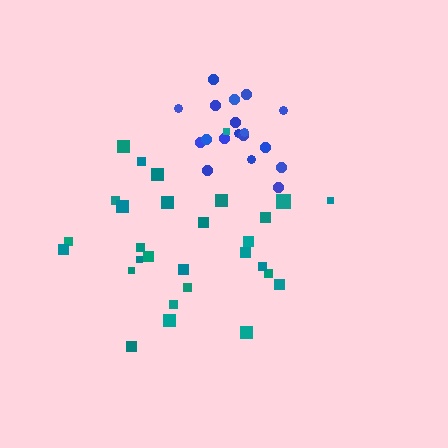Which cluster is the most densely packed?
Blue.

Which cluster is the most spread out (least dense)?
Teal.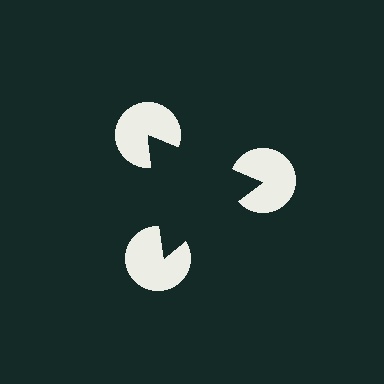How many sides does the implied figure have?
3 sides.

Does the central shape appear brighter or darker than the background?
It typically appears slightly darker than the background, even though no actual brightness change is drawn.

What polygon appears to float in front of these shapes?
An illusory triangle — its edges are inferred from the aligned wedge cuts in the pac-man discs, not physically drawn.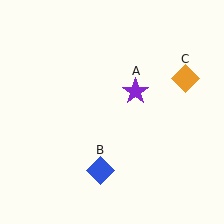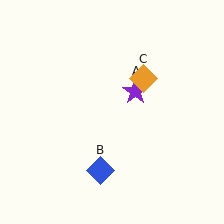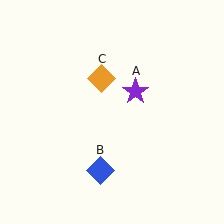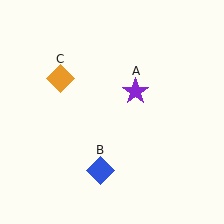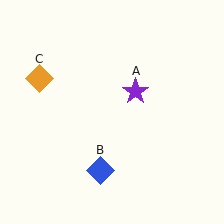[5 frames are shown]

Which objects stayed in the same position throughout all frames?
Purple star (object A) and blue diamond (object B) remained stationary.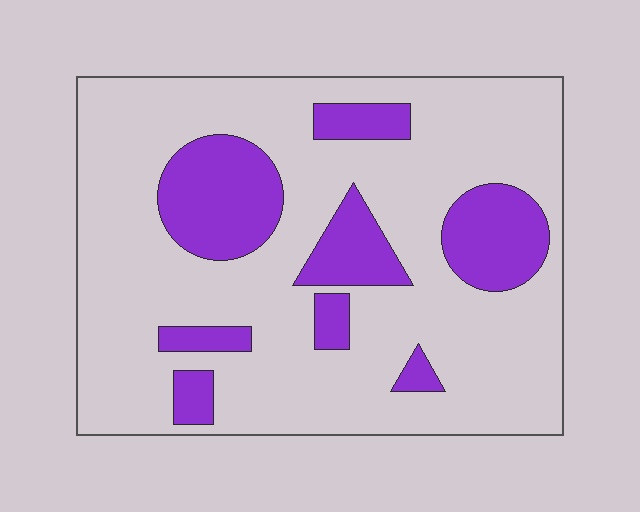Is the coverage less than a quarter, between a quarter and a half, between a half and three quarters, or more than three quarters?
Less than a quarter.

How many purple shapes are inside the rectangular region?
8.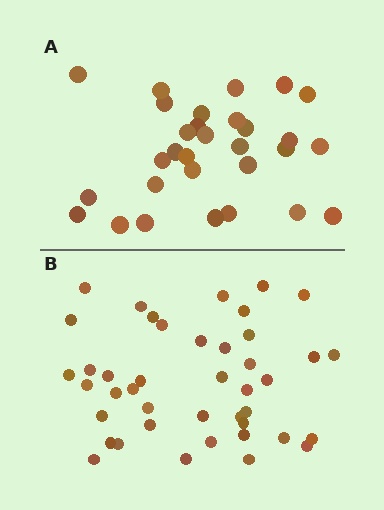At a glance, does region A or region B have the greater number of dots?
Region B (the bottom region) has more dots.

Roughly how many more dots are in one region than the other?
Region B has roughly 12 or so more dots than region A.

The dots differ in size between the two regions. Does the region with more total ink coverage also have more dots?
No. Region A has more total ink coverage because its dots are larger, but region B actually contains more individual dots. Total area can be misleading — the number of items is what matters here.